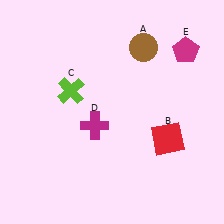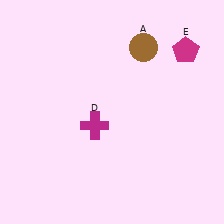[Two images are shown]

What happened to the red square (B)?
The red square (B) was removed in Image 2. It was in the bottom-right area of Image 1.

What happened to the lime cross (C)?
The lime cross (C) was removed in Image 2. It was in the top-left area of Image 1.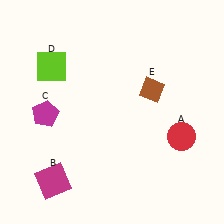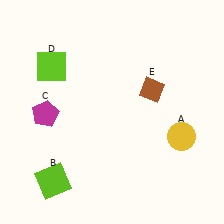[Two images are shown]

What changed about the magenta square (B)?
In Image 1, B is magenta. In Image 2, it changed to lime.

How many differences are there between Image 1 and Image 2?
There are 2 differences between the two images.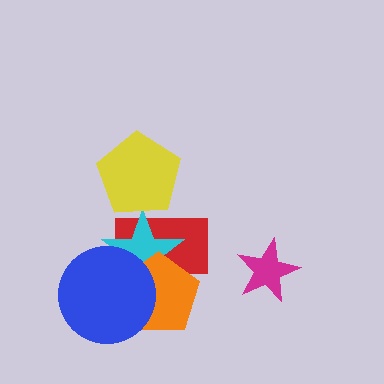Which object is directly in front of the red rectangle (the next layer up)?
The cyan star is directly in front of the red rectangle.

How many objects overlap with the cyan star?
4 objects overlap with the cyan star.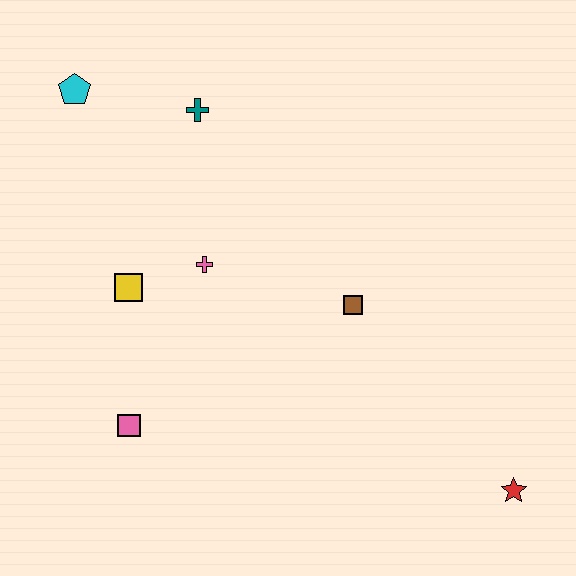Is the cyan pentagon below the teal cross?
No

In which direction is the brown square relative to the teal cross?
The brown square is below the teal cross.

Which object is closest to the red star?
The brown square is closest to the red star.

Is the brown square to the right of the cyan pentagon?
Yes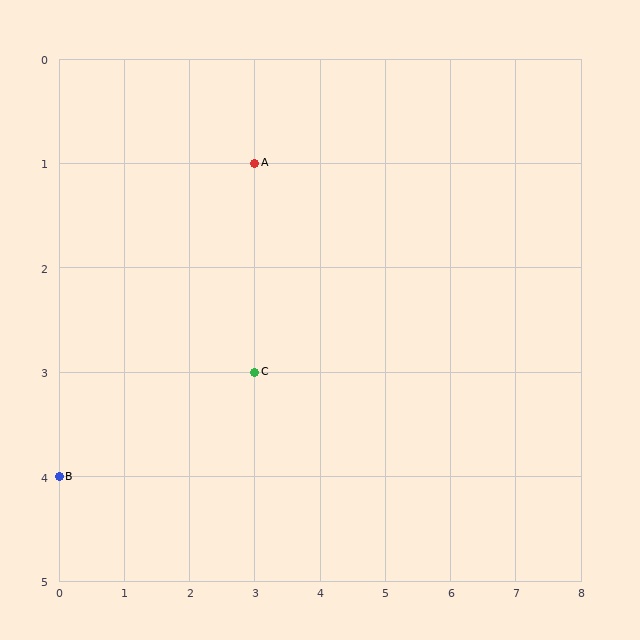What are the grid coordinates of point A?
Point A is at grid coordinates (3, 1).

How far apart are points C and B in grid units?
Points C and B are 3 columns and 1 row apart (about 3.2 grid units diagonally).